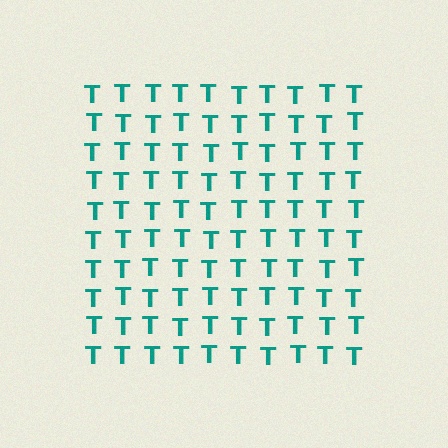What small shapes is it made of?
It is made of small letter T's.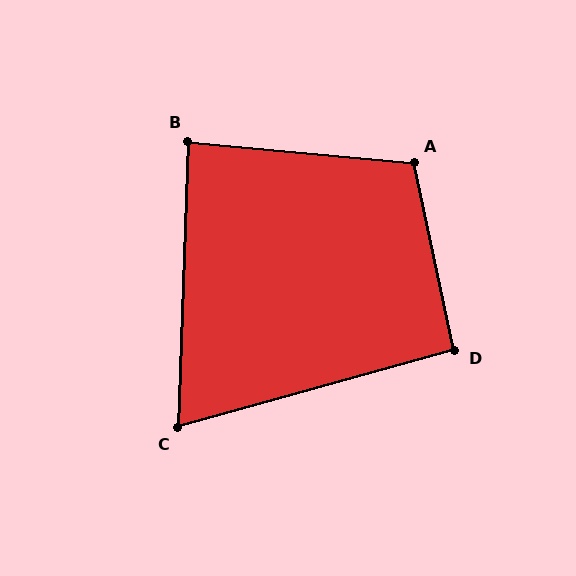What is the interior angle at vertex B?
Approximately 87 degrees (approximately right).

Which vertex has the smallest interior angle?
C, at approximately 73 degrees.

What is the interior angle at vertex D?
Approximately 93 degrees (approximately right).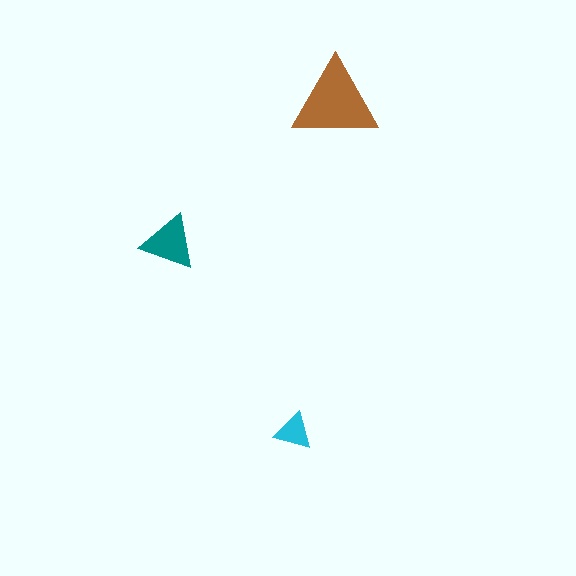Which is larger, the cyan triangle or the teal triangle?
The teal one.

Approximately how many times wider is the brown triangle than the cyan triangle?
About 2.5 times wider.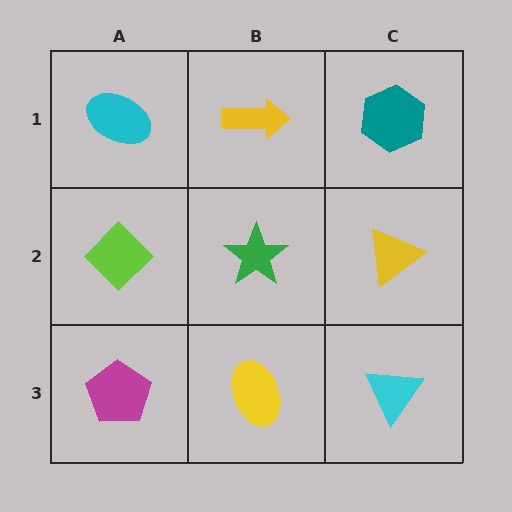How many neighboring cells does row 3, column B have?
3.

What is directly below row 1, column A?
A lime diamond.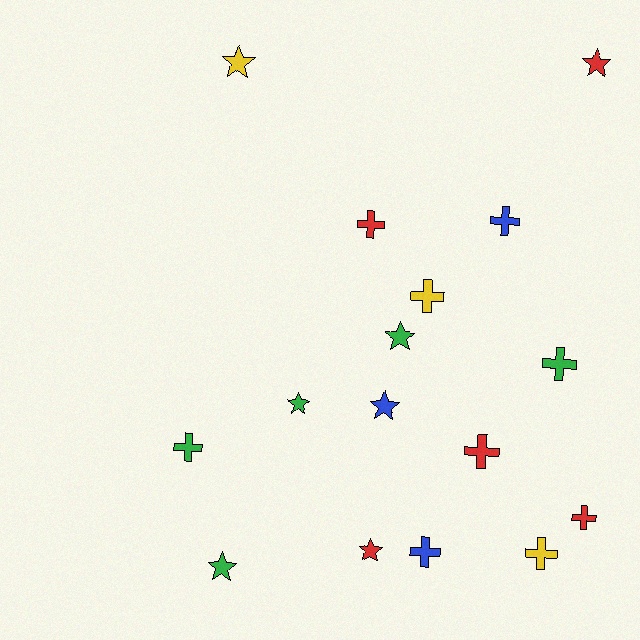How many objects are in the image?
There are 16 objects.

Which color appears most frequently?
Red, with 5 objects.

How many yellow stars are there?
There is 1 yellow star.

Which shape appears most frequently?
Cross, with 9 objects.